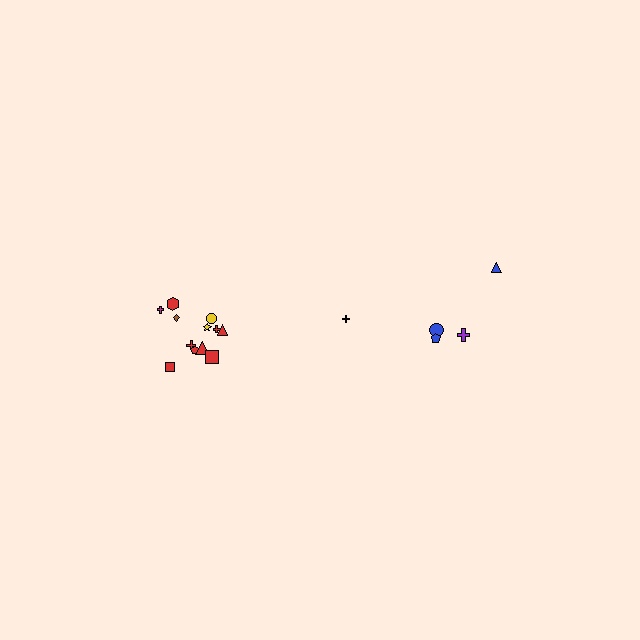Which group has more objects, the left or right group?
The left group.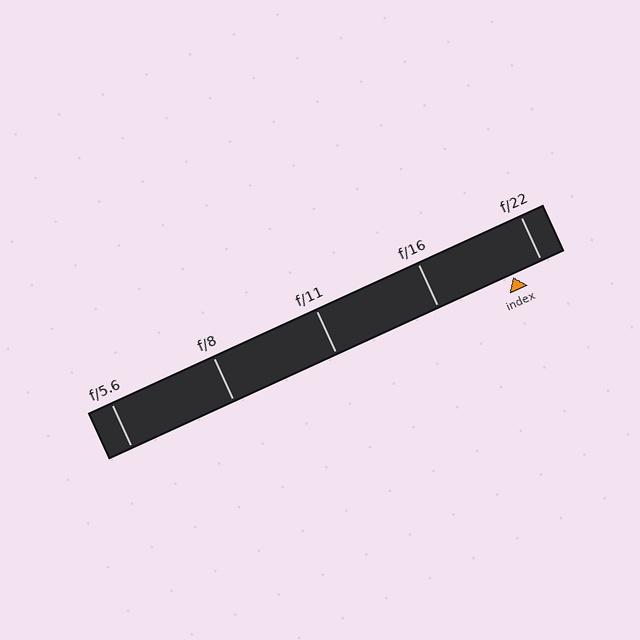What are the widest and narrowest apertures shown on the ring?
The widest aperture shown is f/5.6 and the narrowest is f/22.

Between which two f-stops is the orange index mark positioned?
The index mark is between f/16 and f/22.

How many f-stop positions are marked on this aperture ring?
There are 5 f-stop positions marked.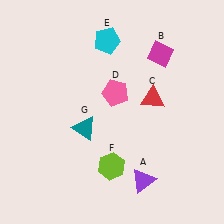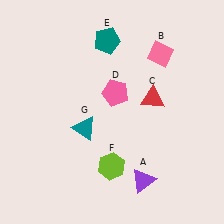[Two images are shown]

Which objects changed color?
B changed from magenta to pink. E changed from cyan to teal.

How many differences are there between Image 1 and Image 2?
There are 2 differences between the two images.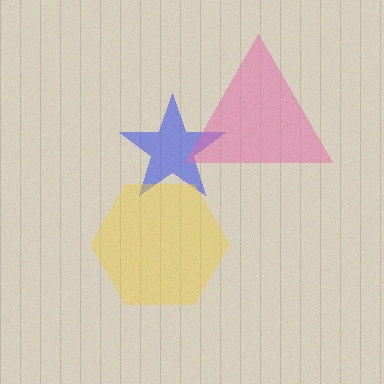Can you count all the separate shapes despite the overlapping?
Yes, there are 3 separate shapes.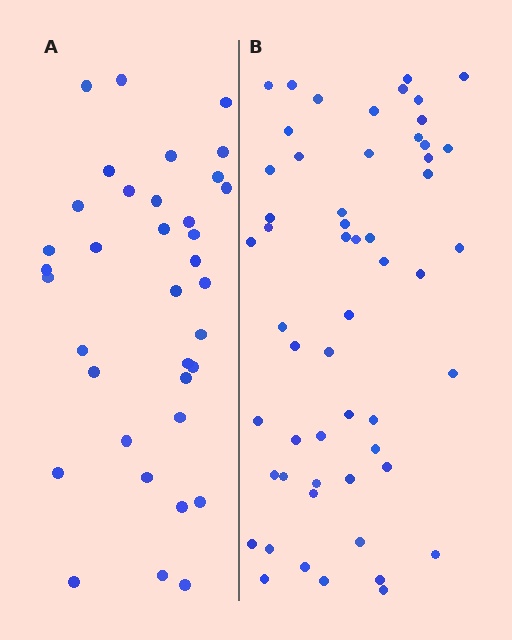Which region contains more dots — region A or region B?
Region B (the right region) has more dots.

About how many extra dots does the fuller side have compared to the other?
Region B has approximately 20 more dots than region A.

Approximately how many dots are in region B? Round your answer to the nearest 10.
About 60 dots. (The exact count is 55, which rounds to 60.)